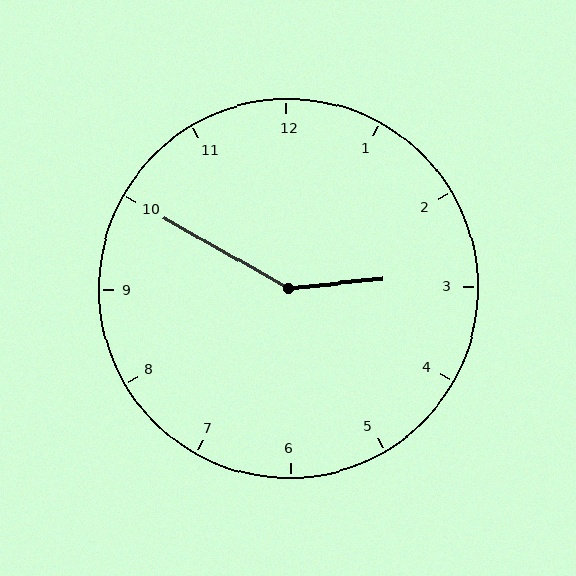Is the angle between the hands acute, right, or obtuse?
It is obtuse.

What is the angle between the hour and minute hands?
Approximately 145 degrees.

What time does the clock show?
2:50.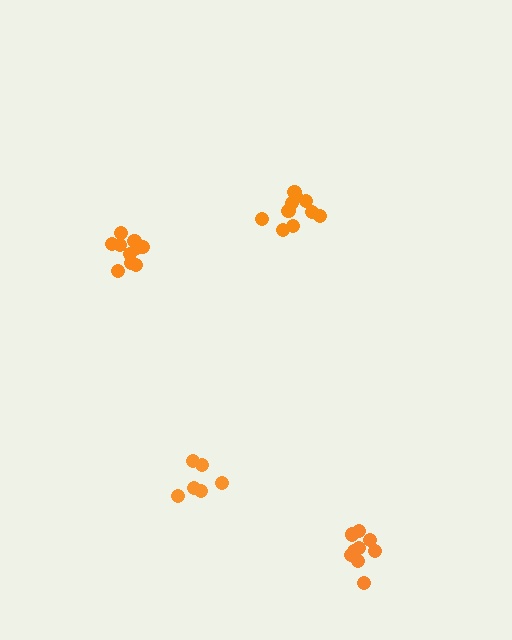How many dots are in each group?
Group 1: 9 dots, Group 2: 6 dots, Group 3: 10 dots, Group 4: 10 dots (35 total).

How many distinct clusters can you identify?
There are 4 distinct clusters.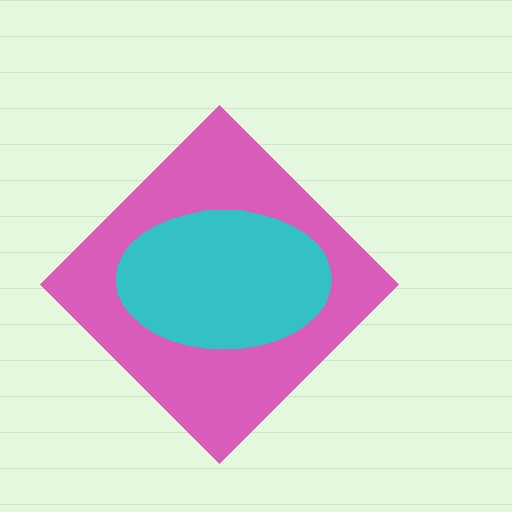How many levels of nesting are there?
2.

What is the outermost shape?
The pink diamond.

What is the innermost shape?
The cyan ellipse.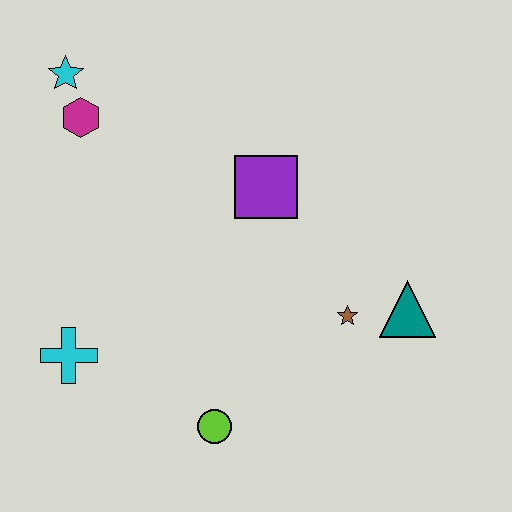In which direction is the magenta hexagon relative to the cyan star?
The magenta hexagon is below the cyan star.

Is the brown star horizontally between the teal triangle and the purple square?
Yes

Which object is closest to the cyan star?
The magenta hexagon is closest to the cyan star.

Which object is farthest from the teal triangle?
The cyan star is farthest from the teal triangle.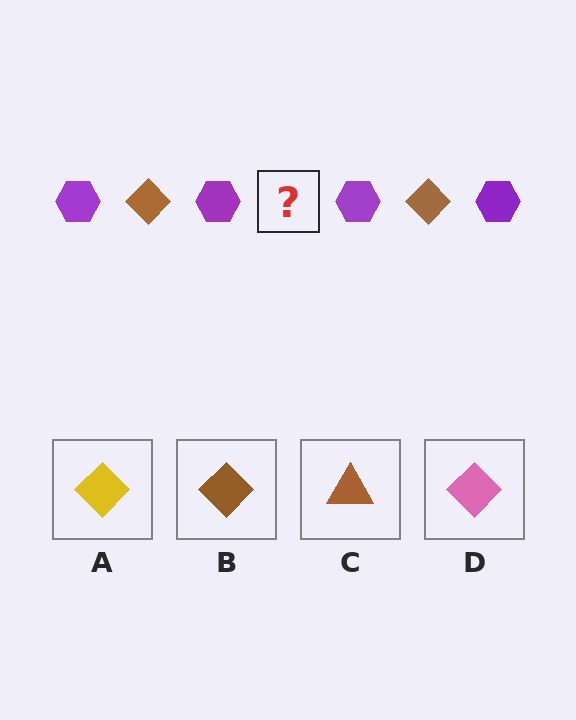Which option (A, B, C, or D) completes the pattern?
B.